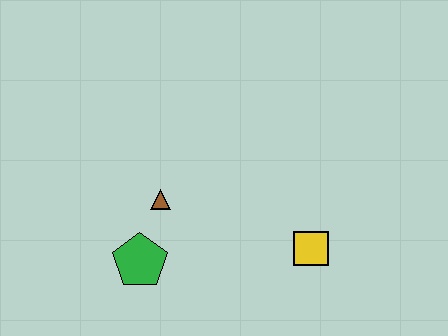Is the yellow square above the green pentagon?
Yes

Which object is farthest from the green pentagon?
The yellow square is farthest from the green pentagon.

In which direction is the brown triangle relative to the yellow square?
The brown triangle is to the left of the yellow square.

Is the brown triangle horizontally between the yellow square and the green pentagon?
Yes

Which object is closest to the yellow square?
The brown triangle is closest to the yellow square.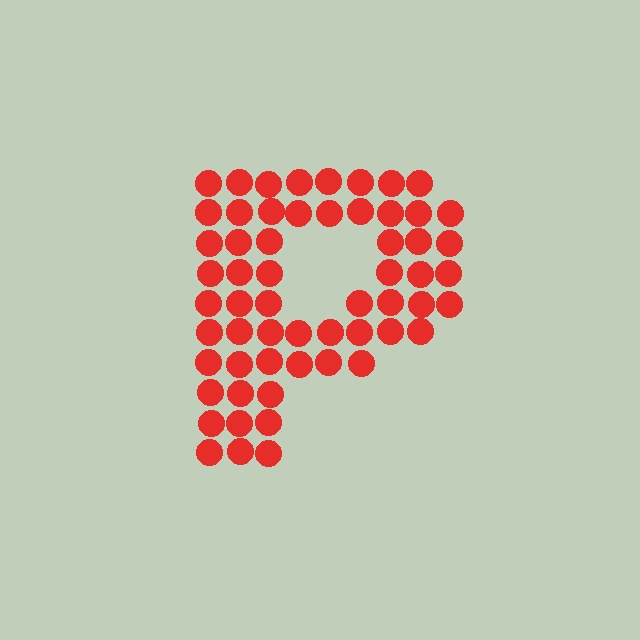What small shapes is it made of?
It is made of small circles.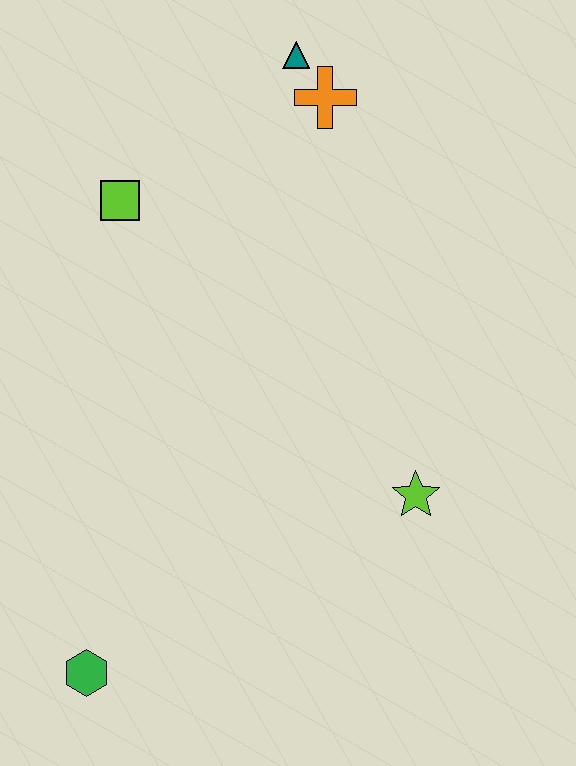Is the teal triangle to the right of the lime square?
Yes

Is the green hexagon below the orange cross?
Yes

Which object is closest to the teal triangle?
The orange cross is closest to the teal triangle.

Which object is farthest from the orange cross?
The green hexagon is farthest from the orange cross.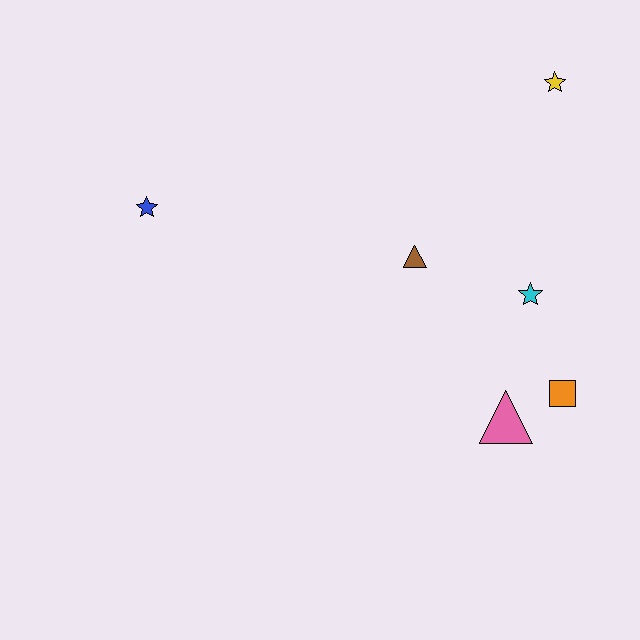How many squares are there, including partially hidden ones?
There is 1 square.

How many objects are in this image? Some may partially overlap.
There are 6 objects.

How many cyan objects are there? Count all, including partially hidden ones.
There is 1 cyan object.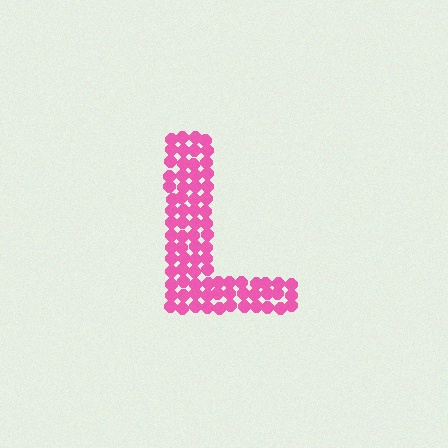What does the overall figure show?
The overall figure shows the letter L.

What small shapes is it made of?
It is made of small circles.